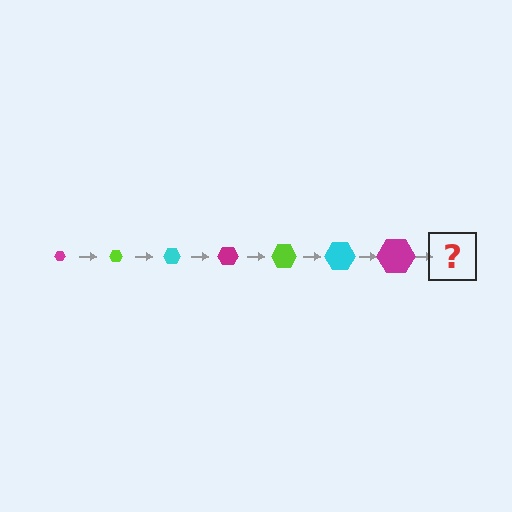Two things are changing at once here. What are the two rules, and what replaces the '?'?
The two rules are that the hexagon grows larger each step and the color cycles through magenta, lime, and cyan. The '?' should be a lime hexagon, larger than the previous one.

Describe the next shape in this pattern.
It should be a lime hexagon, larger than the previous one.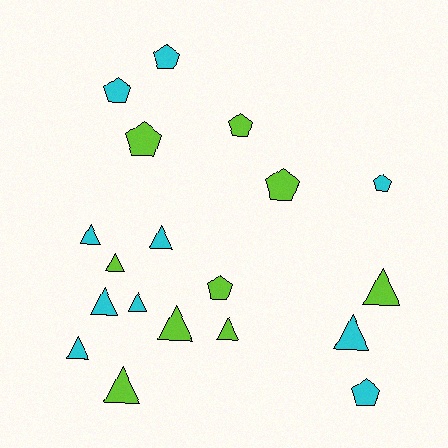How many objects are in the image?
There are 19 objects.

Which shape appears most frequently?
Triangle, with 11 objects.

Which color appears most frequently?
Cyan, with 10 objects.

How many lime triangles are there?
There are 5 lime triangles.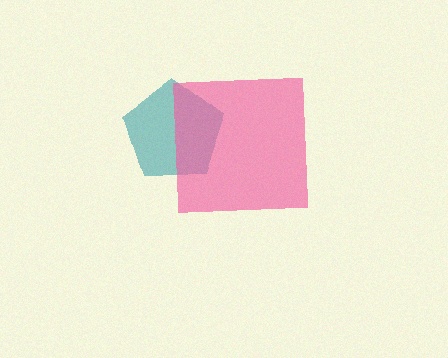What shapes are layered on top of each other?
The layered shapes are: a teal pentagon, a pink square.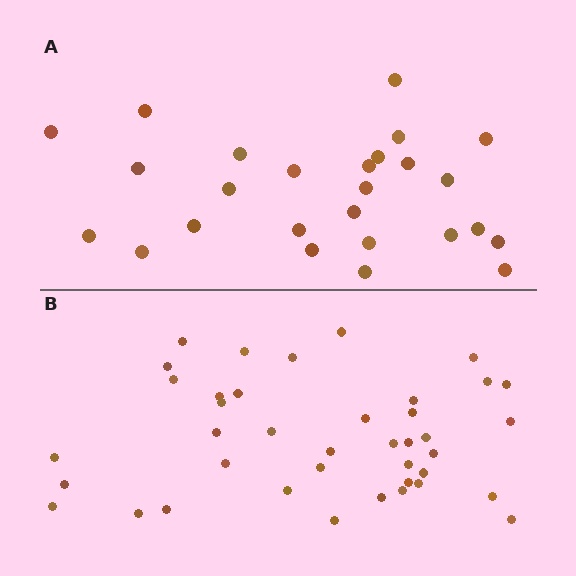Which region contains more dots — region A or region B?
Region B (the bottom region) has more dots.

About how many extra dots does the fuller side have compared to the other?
Region B has approximately 15 more dots than region A.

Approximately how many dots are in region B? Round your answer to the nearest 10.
About 40 dots.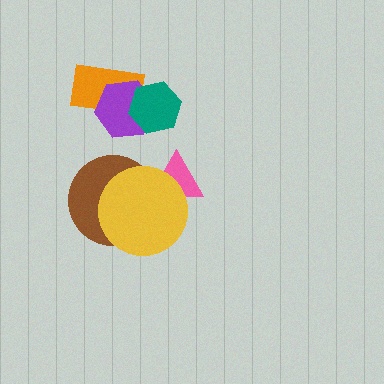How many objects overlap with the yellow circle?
2 objects overlap with the yellow circle.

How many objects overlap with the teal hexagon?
2 objects overlap with the teal hexagon.